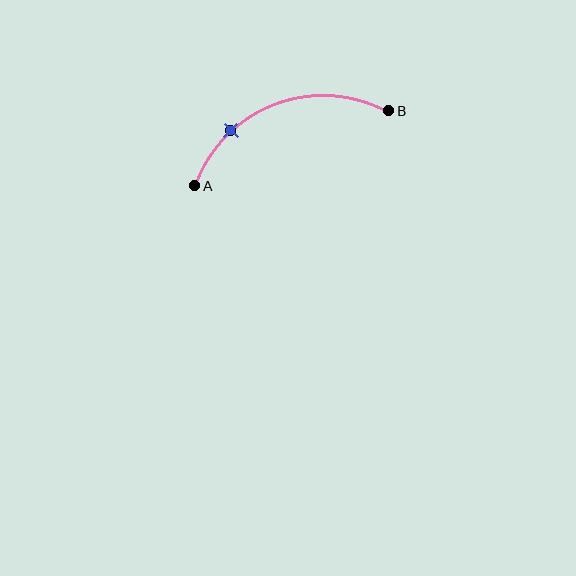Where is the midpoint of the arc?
The arc midpoint is the point on the curve farthest from the straight line joining A and B. It sits above that line.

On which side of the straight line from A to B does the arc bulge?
The arc bulges above the straight line connecting A and B.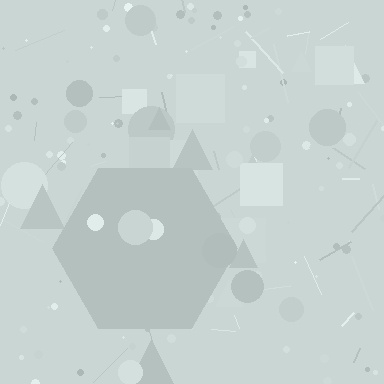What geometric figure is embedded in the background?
A hexagon is embedded in the background.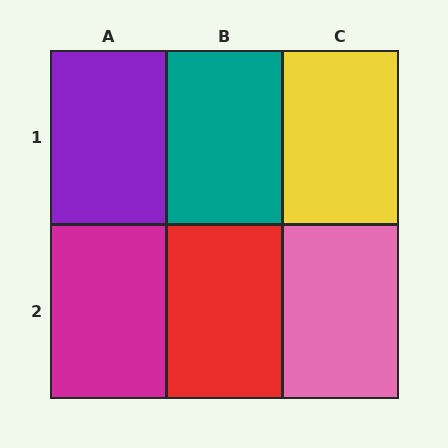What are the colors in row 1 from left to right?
Purple, teal, yellow.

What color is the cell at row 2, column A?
Magenta.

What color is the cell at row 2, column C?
Pink.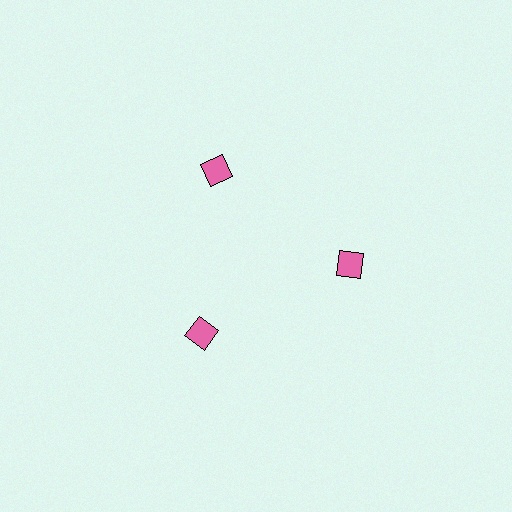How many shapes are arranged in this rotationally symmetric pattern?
There are 3 shapes, arranged in 3 groups of 1.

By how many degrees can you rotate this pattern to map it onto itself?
The pattern maps onto itself every 120 degrees of rotation.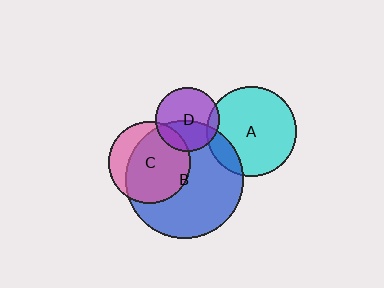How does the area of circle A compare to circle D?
Approximately 2.0 times.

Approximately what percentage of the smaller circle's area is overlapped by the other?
Approximately 75%.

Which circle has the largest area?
Circle B (blue).